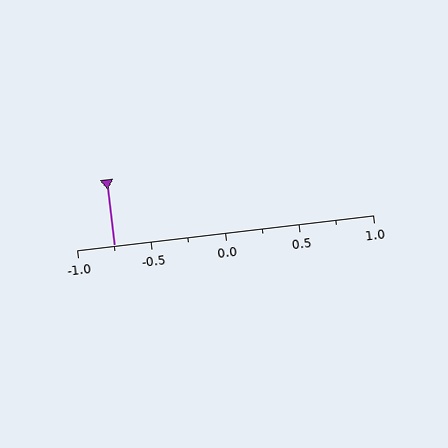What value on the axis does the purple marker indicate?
The marker indicates approximately -0.75.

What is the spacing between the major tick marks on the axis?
The major ticks are spaced 0.5 apart.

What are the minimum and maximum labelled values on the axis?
The axis runs from -1.0 to 1.0.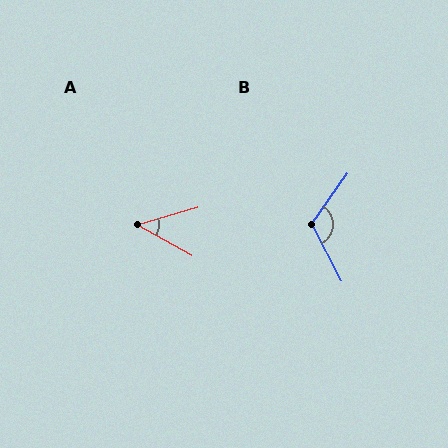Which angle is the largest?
B, at approximately 118 degrees.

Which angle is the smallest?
A, at approximately 46 degrees.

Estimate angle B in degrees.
Approximately 118 degrees.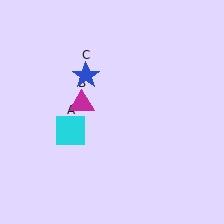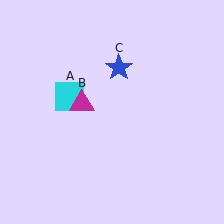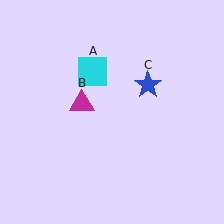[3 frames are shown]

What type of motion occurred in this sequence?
The cyan square (object A), blue star (object C) rotated clockwise around the center of the scene.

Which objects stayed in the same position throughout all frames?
Magenta triangle (object B) remained stationary.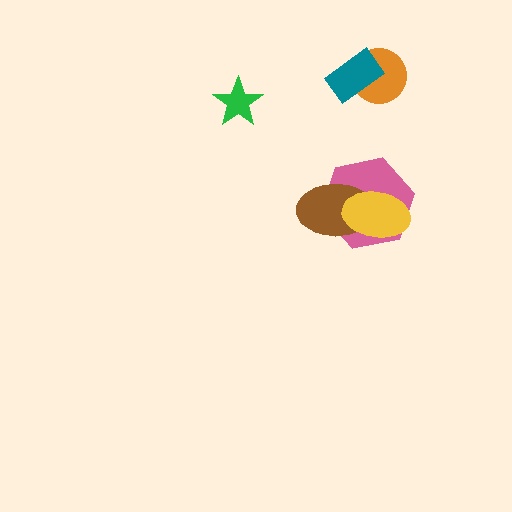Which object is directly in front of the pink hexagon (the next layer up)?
The brown ellipse is directly in front of the pink hexagon.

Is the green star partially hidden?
No, no other shape covers it.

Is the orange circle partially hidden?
Yes, it is partially covered by another shape.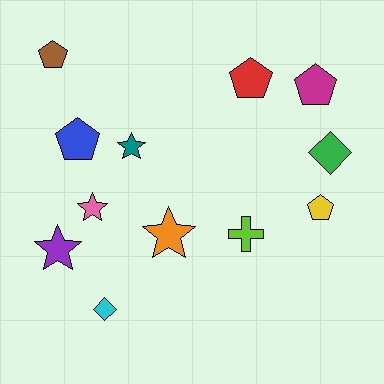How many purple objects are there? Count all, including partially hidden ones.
There is 1 purple object.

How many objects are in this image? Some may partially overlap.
There are 12 objects.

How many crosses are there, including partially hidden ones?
There is 1 cross.